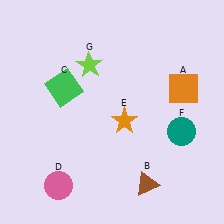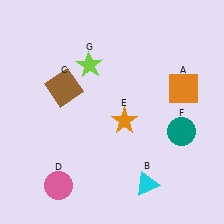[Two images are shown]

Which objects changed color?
B changed from brown to cyan. C changed from green to brown.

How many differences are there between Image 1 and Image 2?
There are 2 differences between the two images.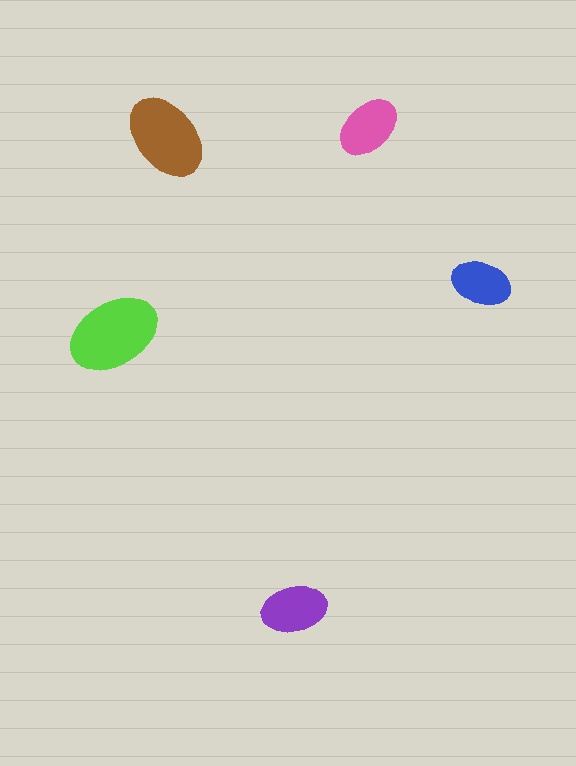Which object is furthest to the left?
The lime ellipse is leftmost.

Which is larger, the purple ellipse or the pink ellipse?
The purple one.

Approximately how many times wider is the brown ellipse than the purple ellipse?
About 1.5 times wider.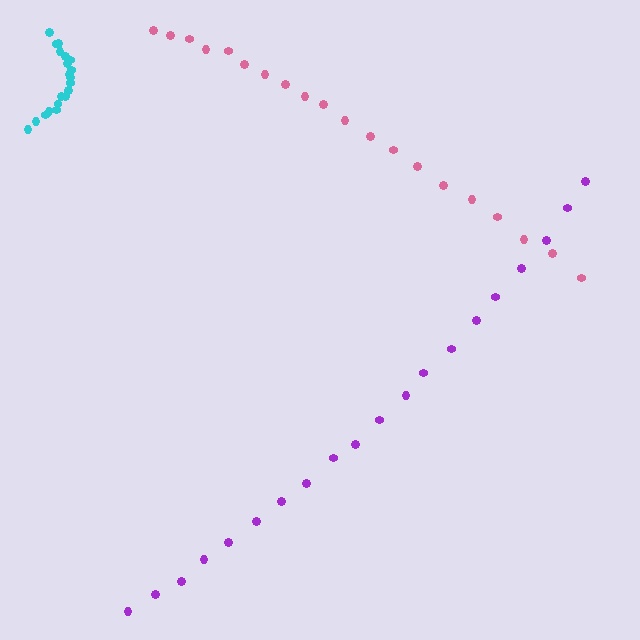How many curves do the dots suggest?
There are 3 distinct paths.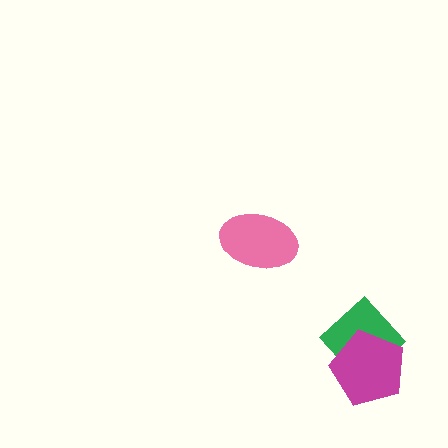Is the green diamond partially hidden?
Yes, it is partially covered by another shape.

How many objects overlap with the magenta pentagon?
1 object overlaps with the magenta pentagon.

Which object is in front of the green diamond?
The magenta pentagon is in front of the green diamond.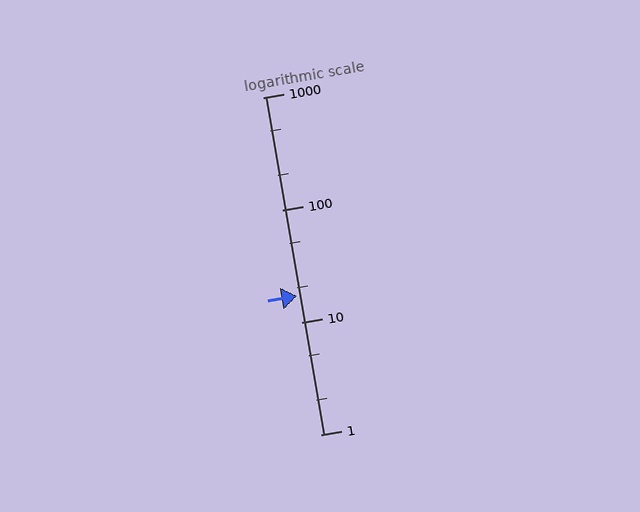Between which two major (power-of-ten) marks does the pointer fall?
The pointer is between 10 and 100.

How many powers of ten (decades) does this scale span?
The scale spans 3 decades, from 1 to 1000.